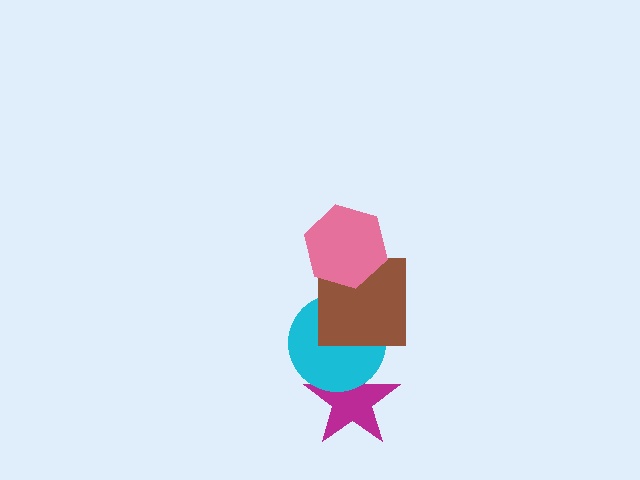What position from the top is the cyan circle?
The cyan circle is 3rd from the top.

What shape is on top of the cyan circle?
The brown square is on top of the cyan circle.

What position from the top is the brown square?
The brown square is 2nd from the top.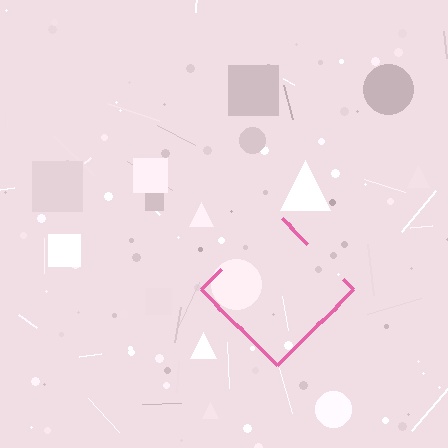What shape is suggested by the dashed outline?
The dashed outline suggests a diamond.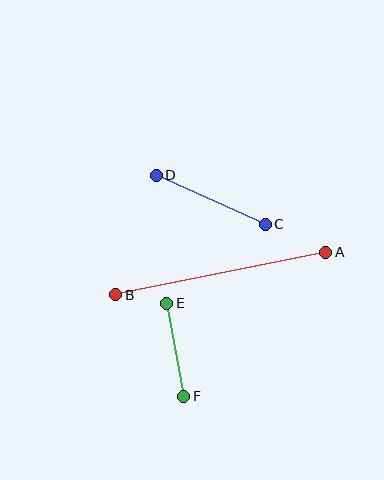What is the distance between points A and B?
The distance is approximately 214 pixels.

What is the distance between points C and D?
The distance is approximately 120 pixels.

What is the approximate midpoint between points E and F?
The midpoint is at approximately (175, 350) pixels.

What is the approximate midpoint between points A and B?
The midpoint is at approximately (221, 273) pixels.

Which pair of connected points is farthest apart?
Points A and B are farthest apart.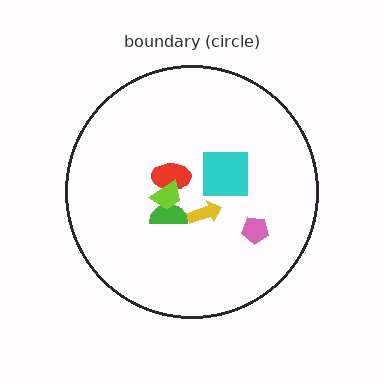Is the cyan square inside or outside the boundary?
Inside.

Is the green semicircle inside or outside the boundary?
Inside.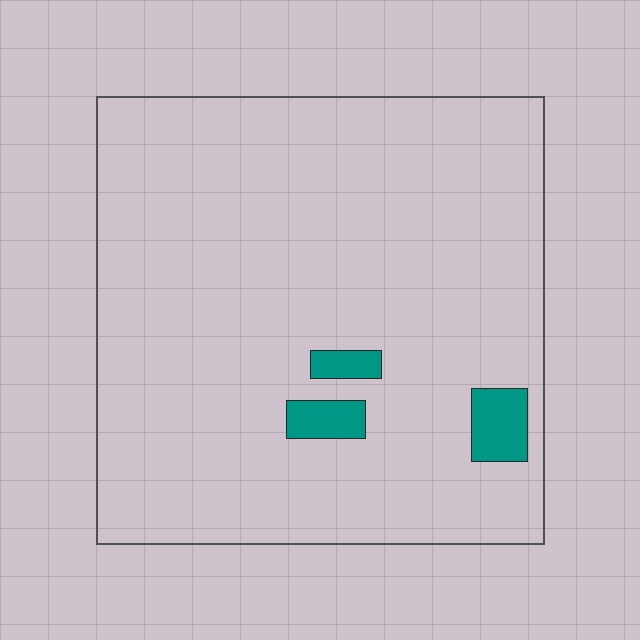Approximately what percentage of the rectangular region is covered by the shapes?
Approximately 5%.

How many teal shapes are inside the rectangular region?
3.